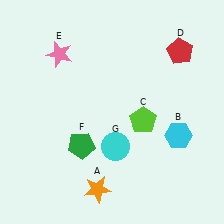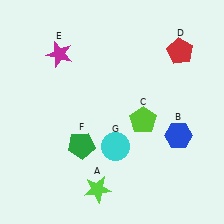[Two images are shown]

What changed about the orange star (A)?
In Image 1, A is orange. In Image 2, it changed to lime.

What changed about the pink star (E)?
In Image 1, E is pink. In Image 2, it changed to magenta.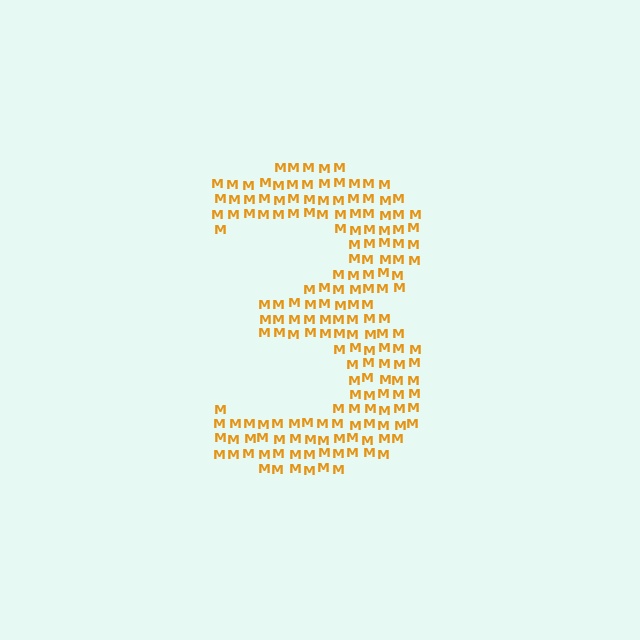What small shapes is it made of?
It is made of small letter M's.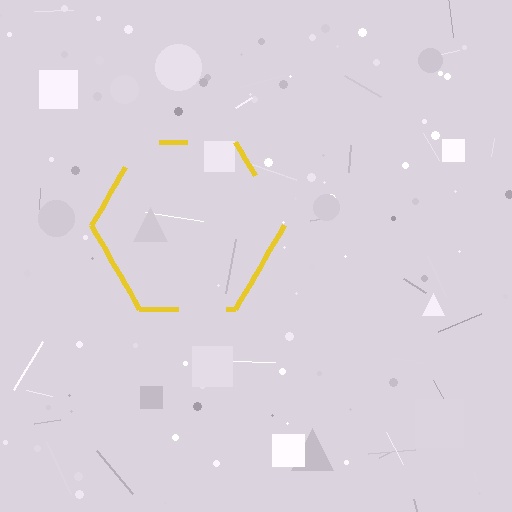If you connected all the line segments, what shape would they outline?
They would outline a hexagon.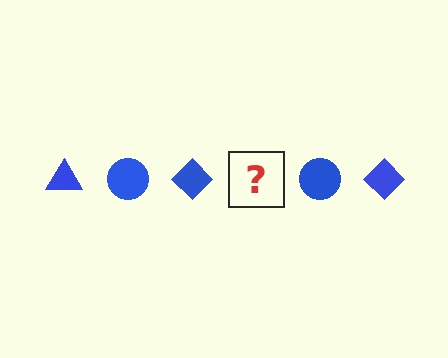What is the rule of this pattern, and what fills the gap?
The rule is that the pattern cycles through triangle, circle, diamond shapes in blue. The gap should be filled with a blue triangle.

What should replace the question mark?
The question mark should be replaced with a blue triangle.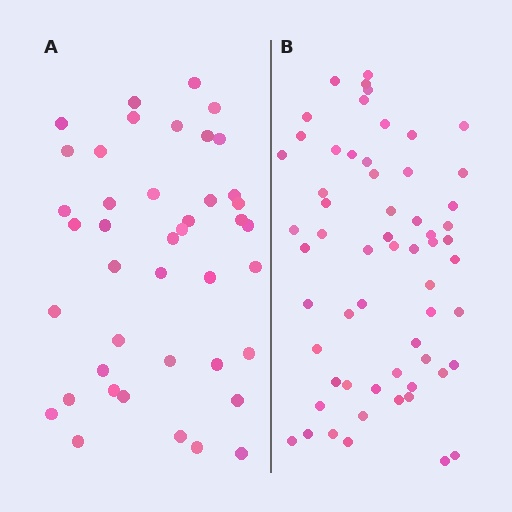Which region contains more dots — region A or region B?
Region B (the right region) has more dots.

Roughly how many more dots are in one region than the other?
Region B has approximately 20 more dots than region A.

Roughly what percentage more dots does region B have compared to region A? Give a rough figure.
About 45% more.